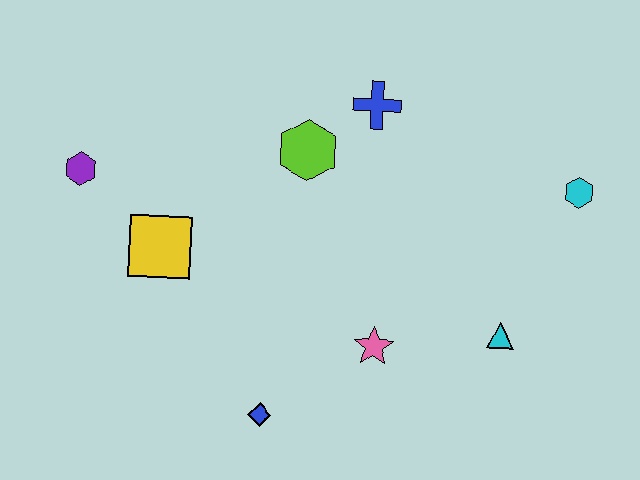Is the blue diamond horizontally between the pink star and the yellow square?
Yes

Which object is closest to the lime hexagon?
The blue cross is closest to the lime hexagon.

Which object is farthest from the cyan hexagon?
The purple hexagon is farthest from the cyan hexagon.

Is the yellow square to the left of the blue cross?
Yes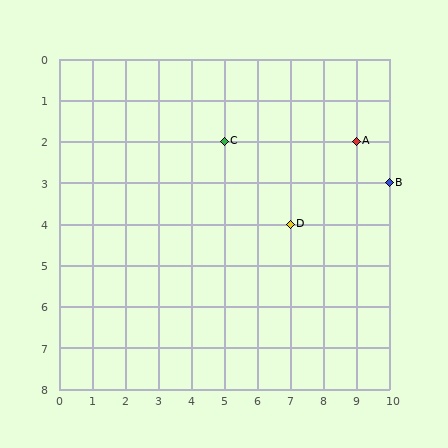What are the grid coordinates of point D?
Point D is at grid coordinates (7, 4).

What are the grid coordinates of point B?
Point B is at grid coordinates (10, 3).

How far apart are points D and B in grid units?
Points D and B are 3 columns and 1 row apart (about 3.2 grid units diagonally).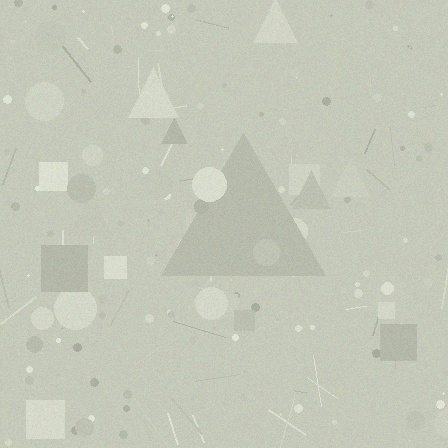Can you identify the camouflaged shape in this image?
The camouflaged shape is a triangle.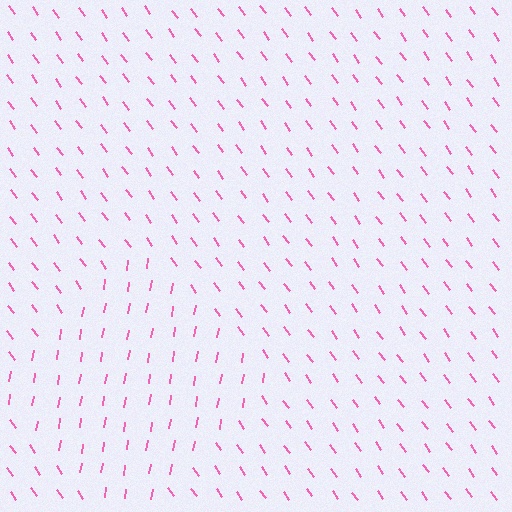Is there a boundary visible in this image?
Yes, there is a texture boundary formed by a change in line orientation.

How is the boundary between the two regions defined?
The boundary is defined purely by a change in line orientation (approximately 45 degrees difference). All lines are the same color and thickness.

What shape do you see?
I see a diamond.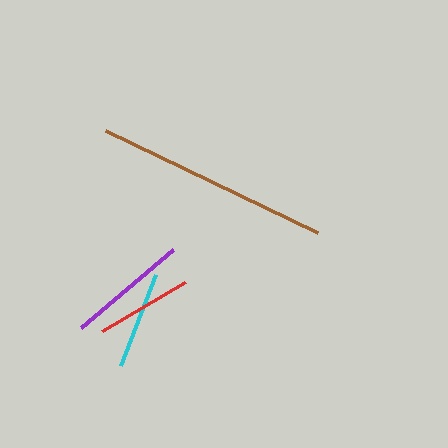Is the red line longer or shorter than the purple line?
The purple line is longer than the red line.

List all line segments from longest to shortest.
From longest to shortest: brown, purple, cyan, red.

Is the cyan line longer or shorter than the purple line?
The purple line is longer than the cyan line.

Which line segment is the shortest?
The red line is the shortest at approximately 96 pixels.